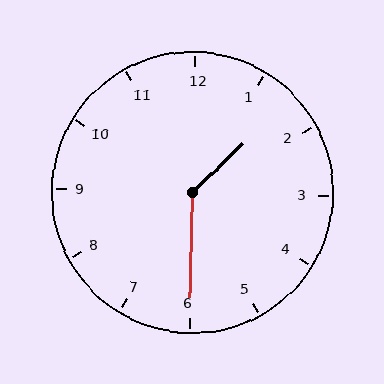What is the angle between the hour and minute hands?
Approximately 135 degrees.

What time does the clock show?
1:30.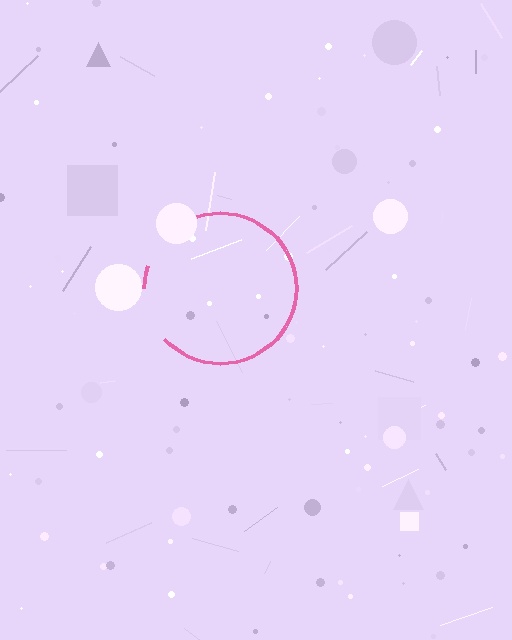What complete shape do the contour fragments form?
The contour fragments form a circle.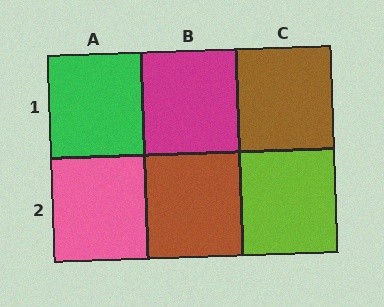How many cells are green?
1 cell is green.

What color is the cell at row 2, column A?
Pink.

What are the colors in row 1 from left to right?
Green, magenta, brown.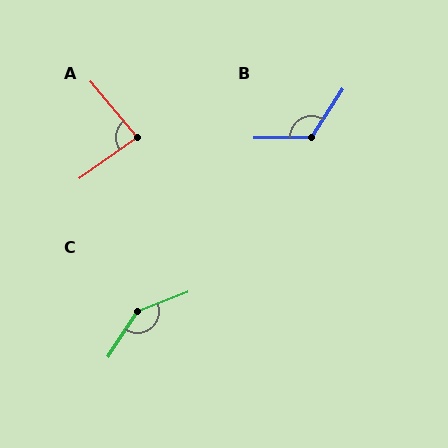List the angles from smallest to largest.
A (85°), B (124°), C (144°).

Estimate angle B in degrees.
Approximately 124 degrees.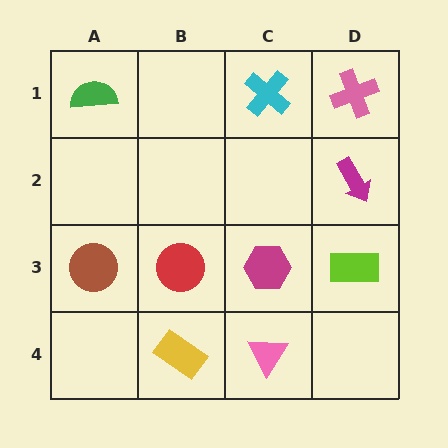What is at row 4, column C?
A pink triangle.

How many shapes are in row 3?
4 shapes.